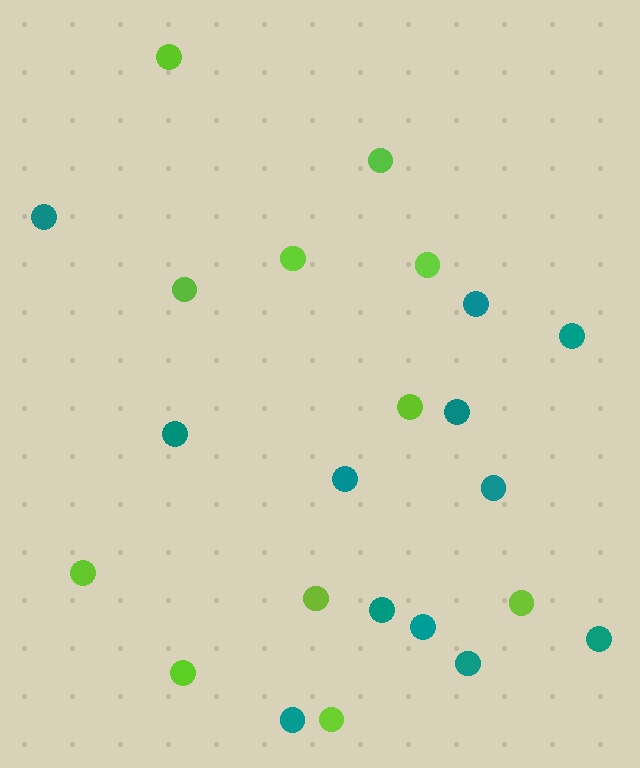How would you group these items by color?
There are 2 groups: one group of teal circles (12) and one group of lime circles (11).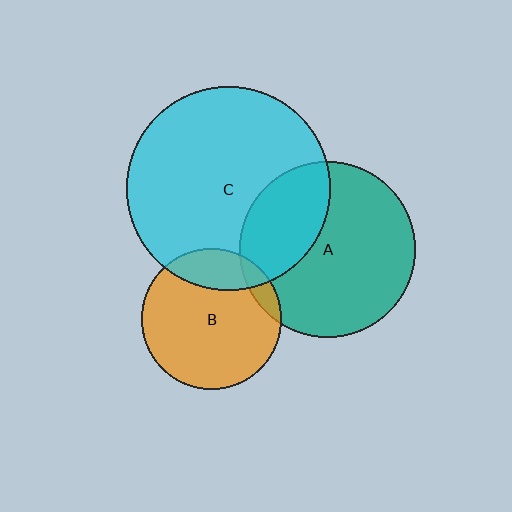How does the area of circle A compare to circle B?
Approximately 1.6 times.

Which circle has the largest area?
Circle C (cyan).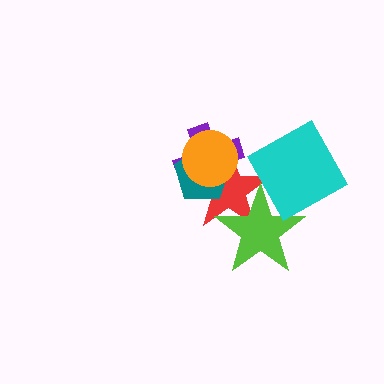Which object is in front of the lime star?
The cyan square is in front of the lime star.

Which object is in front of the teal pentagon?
The orange circle is in front of the teal pentagon.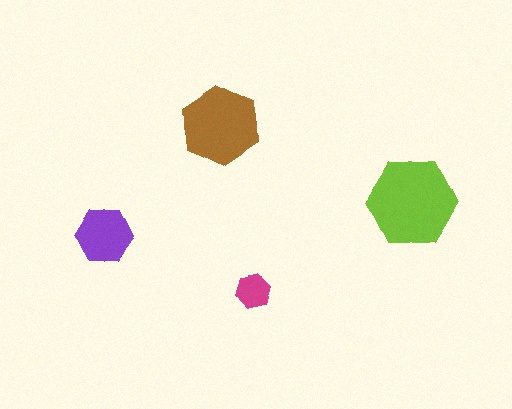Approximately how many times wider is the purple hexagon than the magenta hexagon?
About 1.5 times wider.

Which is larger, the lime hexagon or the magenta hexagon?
The lime one.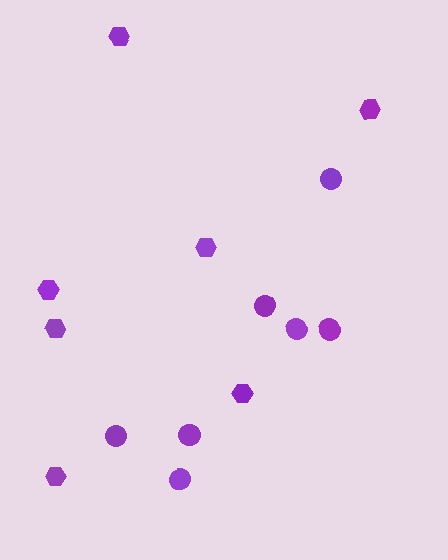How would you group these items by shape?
There are 2 groups: one group of hexagons (7) and one group of circles (7).